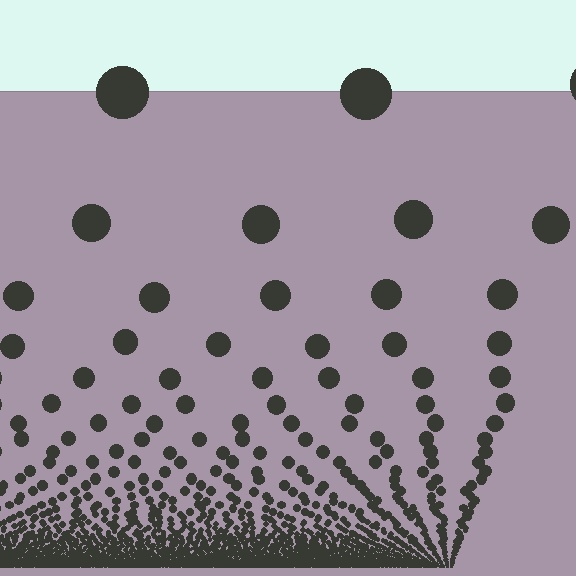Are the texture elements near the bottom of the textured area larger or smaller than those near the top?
Smaller. The gradient is inverted — elements near the bottom are smaller and denser.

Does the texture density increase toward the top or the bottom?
Density increases toward the bottom.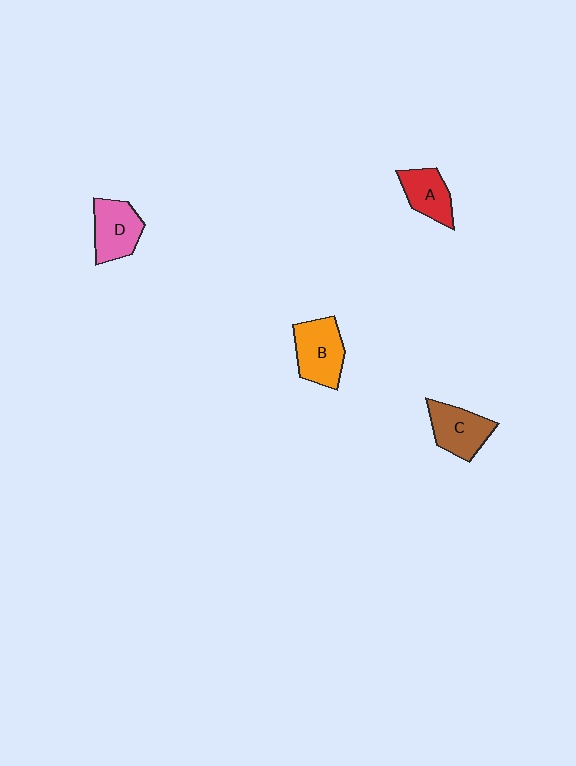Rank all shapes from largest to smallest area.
From largest to smallest: B (orange), C (brown), D (pink), A (red).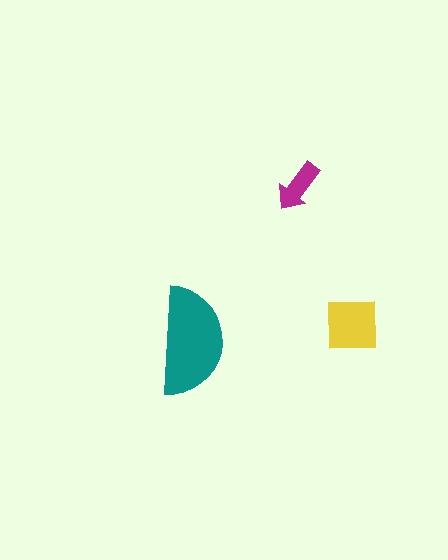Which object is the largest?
The teal semicircle.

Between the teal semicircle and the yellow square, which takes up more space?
The teal semicircle.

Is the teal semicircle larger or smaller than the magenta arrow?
Larger.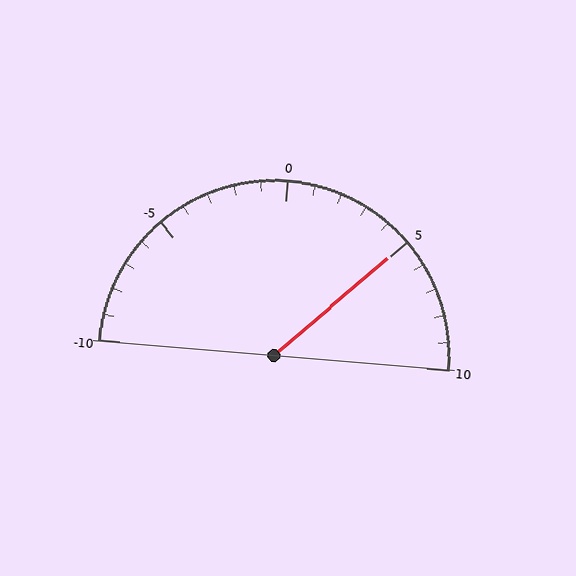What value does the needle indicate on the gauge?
The needle indicates approximately 5.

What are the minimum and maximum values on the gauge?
The gauge ranges from -10 to 10.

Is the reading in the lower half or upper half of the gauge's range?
The reading is in the upper half of the range (-10 to 10).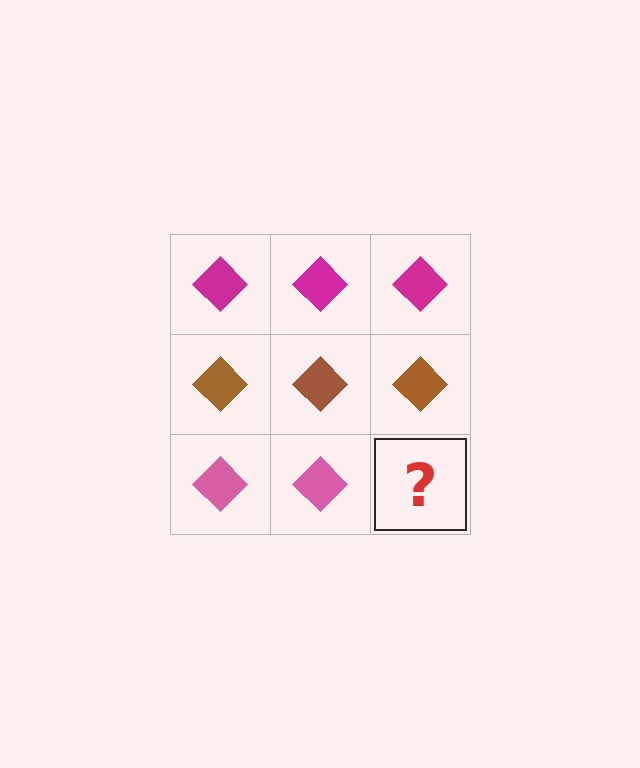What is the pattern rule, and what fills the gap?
The rule is that each row has a consistent color. The gap should be filled with a pink diamond.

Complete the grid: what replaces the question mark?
The question mark should be replaced with a pink diamond.